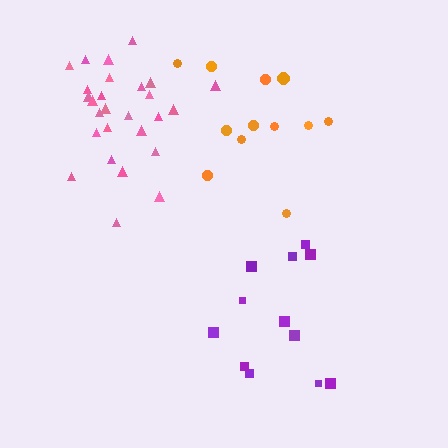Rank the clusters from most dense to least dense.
pink, purple, orange.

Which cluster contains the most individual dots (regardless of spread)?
Pink (27).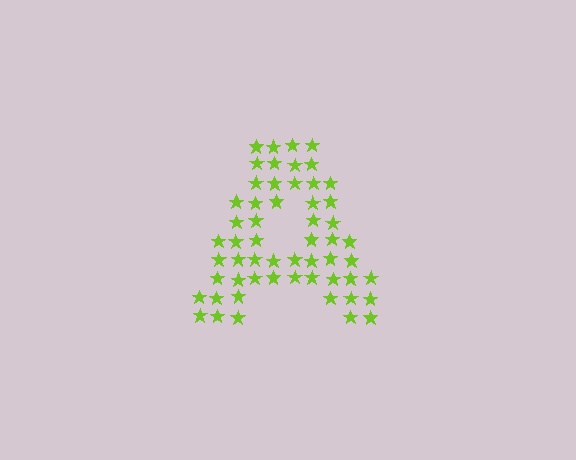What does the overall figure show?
The overall figure shows the letter A.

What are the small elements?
The small elements are stars.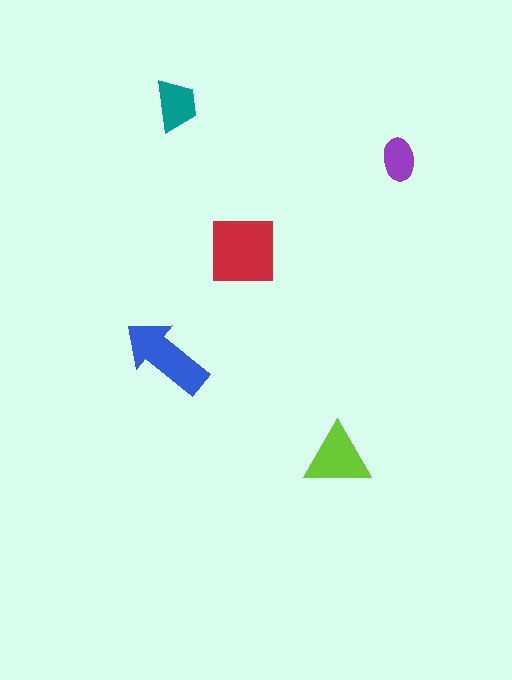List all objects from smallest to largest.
The purple ellipse, the teal trapezoid, the lime triangle, the blue arrow, the red square.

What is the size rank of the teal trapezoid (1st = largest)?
4th.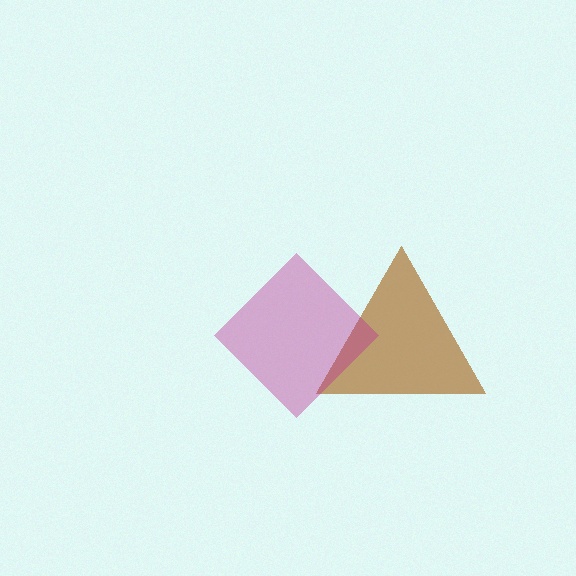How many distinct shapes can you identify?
There are 2 distinct shapes: a brown triangle, a magenta diamond.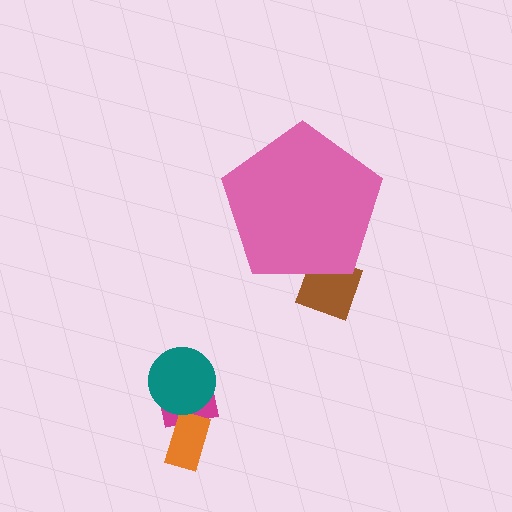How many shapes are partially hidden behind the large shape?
1 shape is partially hidden.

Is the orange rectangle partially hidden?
No, the orange rectangle is fully visible.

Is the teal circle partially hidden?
No, the teal circle is fully visible.